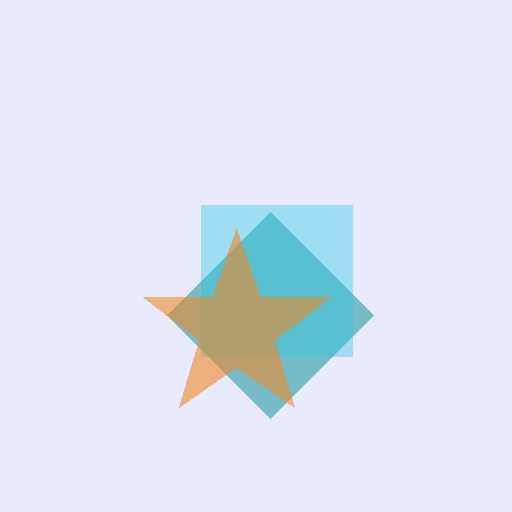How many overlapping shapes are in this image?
There are 3 overlapping shapes in the image.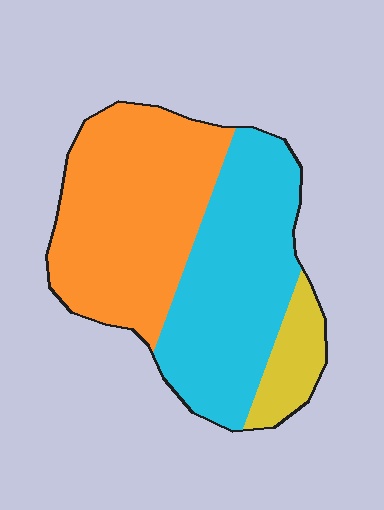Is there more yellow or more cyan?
Cyan.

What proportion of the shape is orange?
Orange takes up about one half (1/2) of the shape.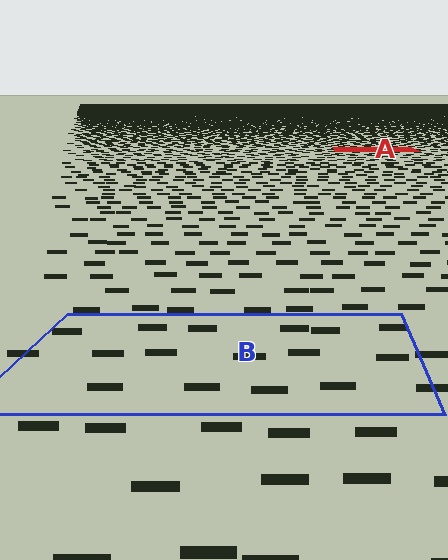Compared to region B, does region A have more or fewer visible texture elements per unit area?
Region A has more texture elements per unit area — they are packed more densely because it is farther away.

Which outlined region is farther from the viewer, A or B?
Region A is farther from the viewer — the texture elements inside it appear smaller and more densely packed.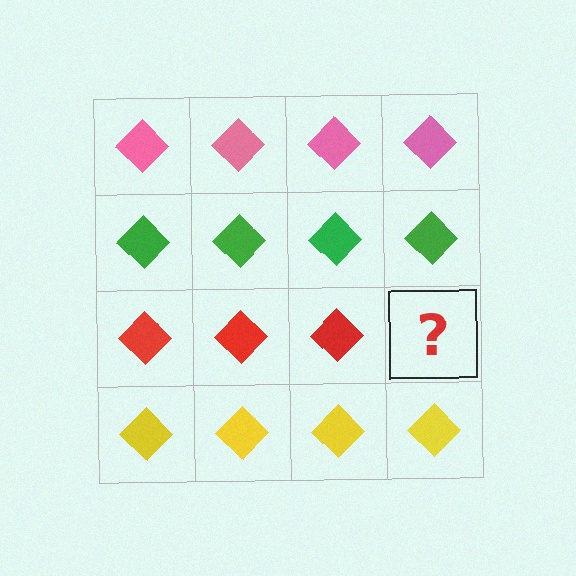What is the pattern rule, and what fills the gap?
The rule is that each row has a consistent color. The gap should be filled with a red diamond.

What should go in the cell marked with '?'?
The missing cell should contain a red diamond.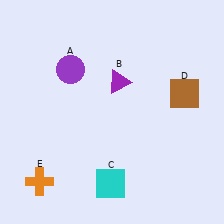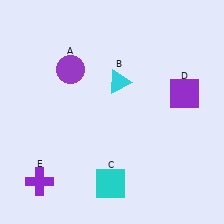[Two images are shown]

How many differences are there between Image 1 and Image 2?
There are 3 differences between the two images.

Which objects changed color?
B changed from purple to cyan. D changed from brown to purple. E changed from orange to purple.